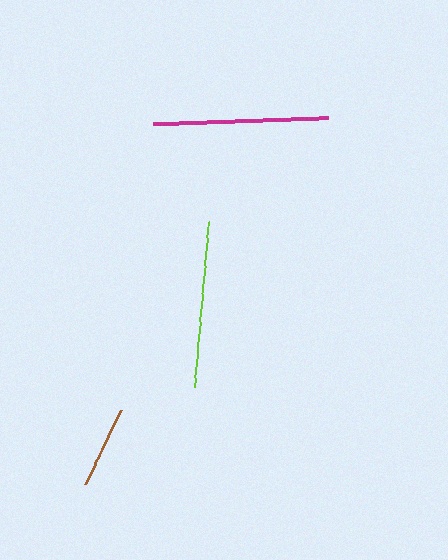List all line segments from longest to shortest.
From longest to shortest: magenta, lime, brown.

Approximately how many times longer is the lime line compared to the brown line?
The lime line is approximately 2.0 times the length of the brown line.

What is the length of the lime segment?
The lime segment is approximately 166 pixels long.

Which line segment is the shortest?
The brown line is the shortest at approximately 82 pixels.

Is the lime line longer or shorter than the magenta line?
The magenta line is longer than the lime line.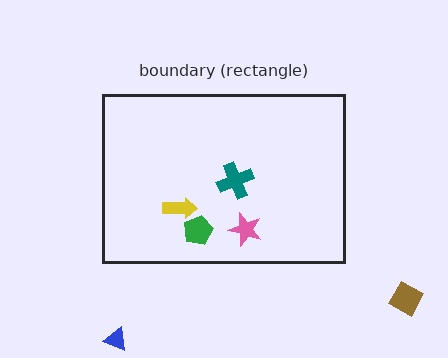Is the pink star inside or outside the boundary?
Inside.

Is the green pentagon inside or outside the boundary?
Inside.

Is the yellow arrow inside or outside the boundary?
Inside.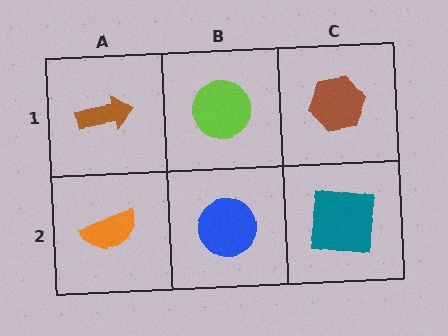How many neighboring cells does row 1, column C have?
2.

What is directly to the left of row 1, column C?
A lime circle.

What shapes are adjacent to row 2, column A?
A brown arrow (row 1, column A), a blue circle (row 2, column B).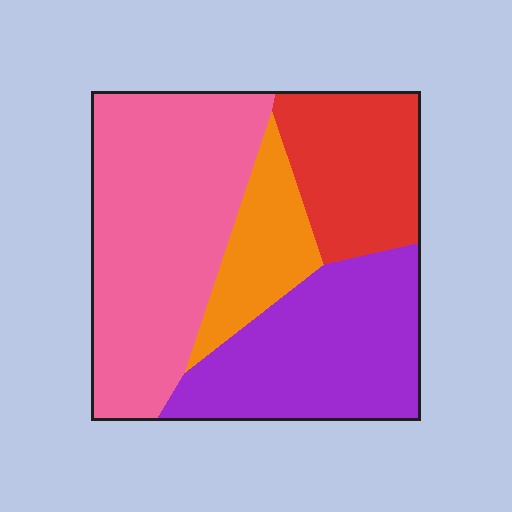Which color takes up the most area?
Pink, at roughly 40%.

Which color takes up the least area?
Orange, at roughly 10%.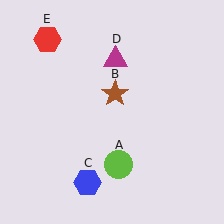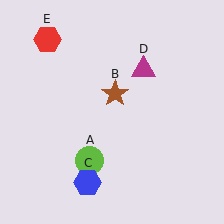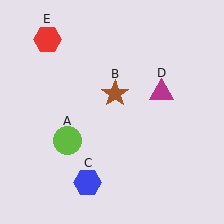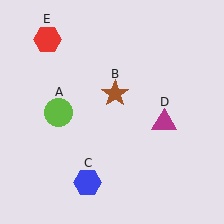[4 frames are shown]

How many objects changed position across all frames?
2 objects changed position: lime circle (object A), magenta triangle (object D).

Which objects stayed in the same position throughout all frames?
Brown star (object B) and blue hexagon (object C) and red hexagon (object E) remained stationary.